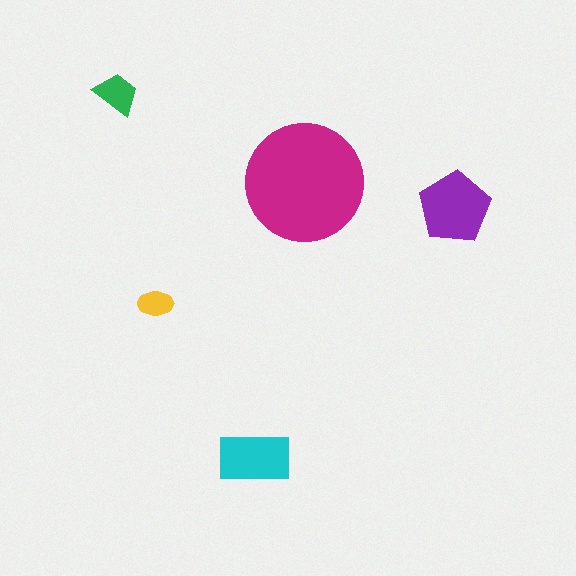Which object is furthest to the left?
The green trapezoid is leftmost.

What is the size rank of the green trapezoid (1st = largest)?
4th.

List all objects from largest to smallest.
The magenta circle, the purple pentagon, the cyan rectangle, the green trapezoid, the yellow ellipse.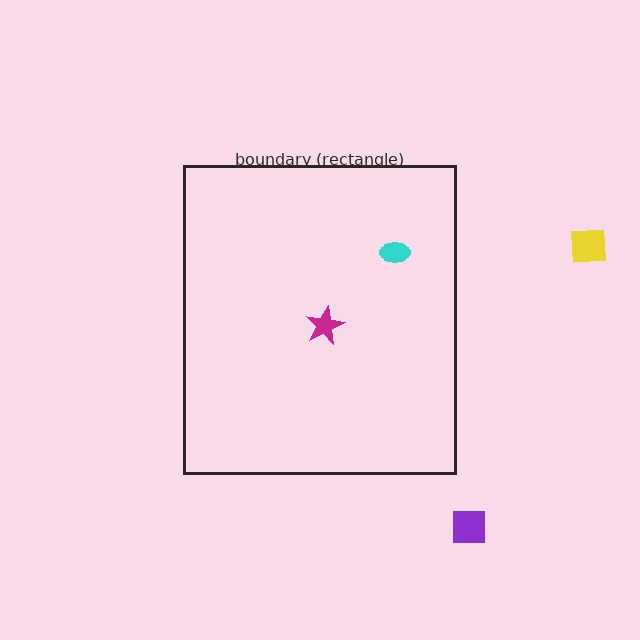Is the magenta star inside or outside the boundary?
Inside.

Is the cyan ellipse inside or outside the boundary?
Inside.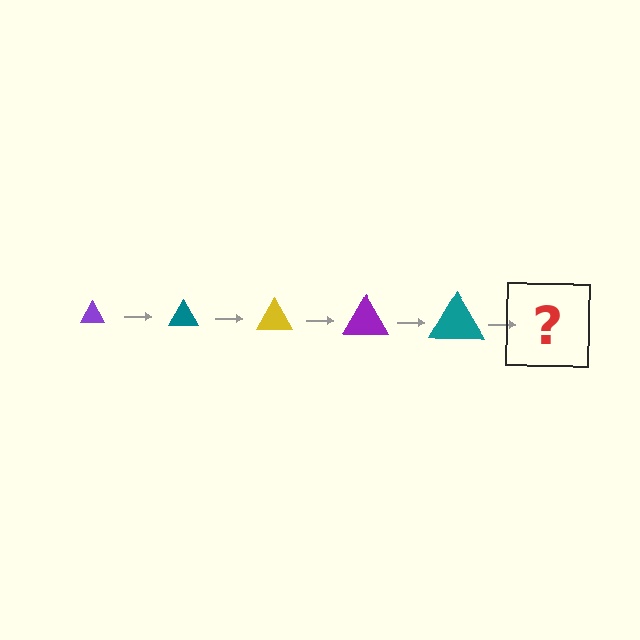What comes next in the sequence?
The next element should be a yellow triangle, larger than the previous one.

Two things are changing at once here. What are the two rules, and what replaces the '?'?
The two rules are that the triangle grows larger each step and the color cycles through purple, teal, and yellow. The '?' should be a yellow triangle, larger than the previous one.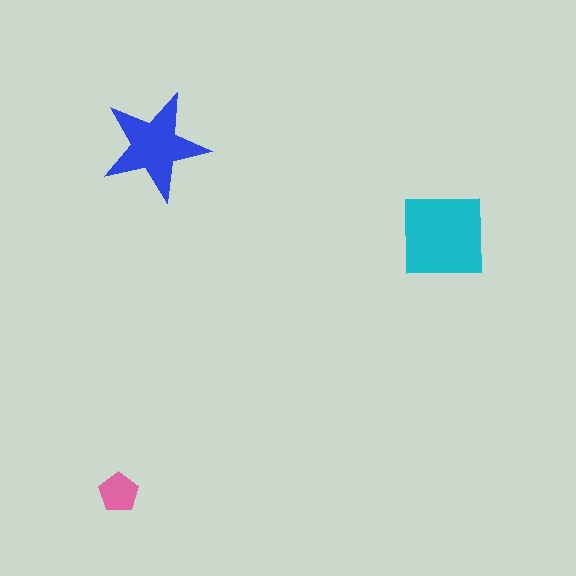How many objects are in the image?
There are 3 objects in the image.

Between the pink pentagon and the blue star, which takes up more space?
The blue star.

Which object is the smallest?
The pink pentagon.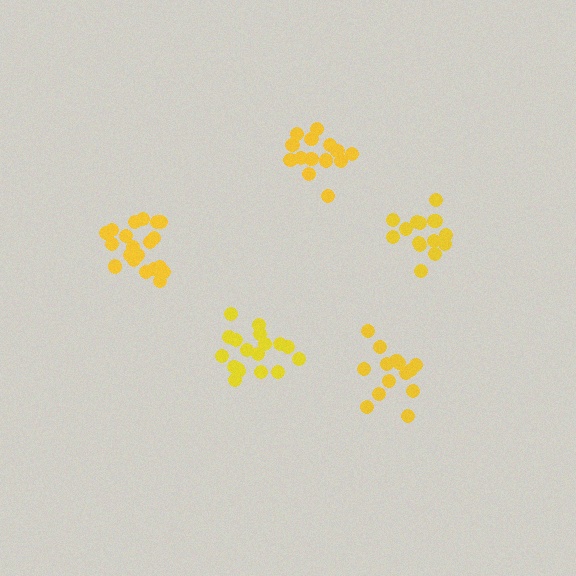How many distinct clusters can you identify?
There are 5 distinct clusters.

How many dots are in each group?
Group 1: 18 dots, Group 2: 15 dots, Group 3: 20 dots, Group 4: 14 dots, Group 5: 14 dots (81 total).